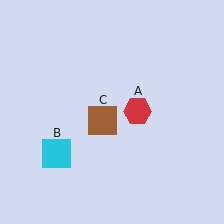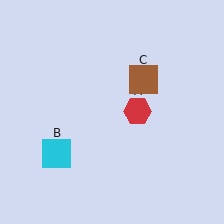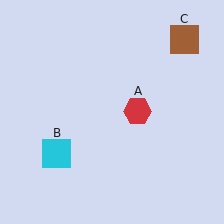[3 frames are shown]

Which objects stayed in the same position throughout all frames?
Red hexagon (object A) and cyan square (object B) remained stationary.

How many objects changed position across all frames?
1 object changed position: brown square (object C).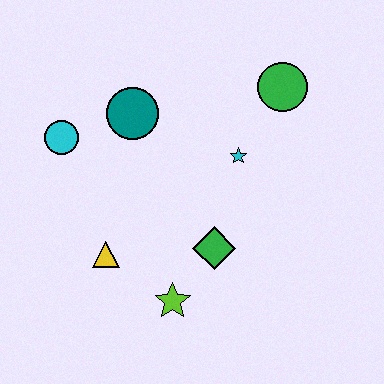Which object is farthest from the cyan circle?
The green circle is farthest from the cyan circle.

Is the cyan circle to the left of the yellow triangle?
Yes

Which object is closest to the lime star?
The green diamond is closest to the lime star.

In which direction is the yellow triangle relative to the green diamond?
The yellow triangle is to the left of the green diamond.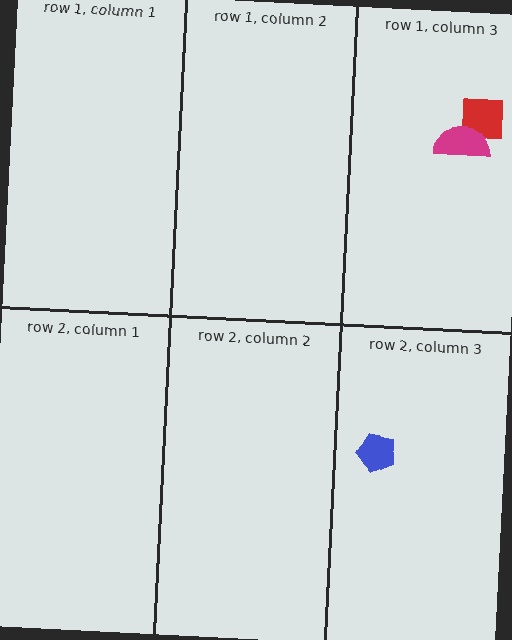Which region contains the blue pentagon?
The row 2, column 3 region.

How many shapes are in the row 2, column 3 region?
1.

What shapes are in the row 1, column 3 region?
The red square, the magenta semicircle.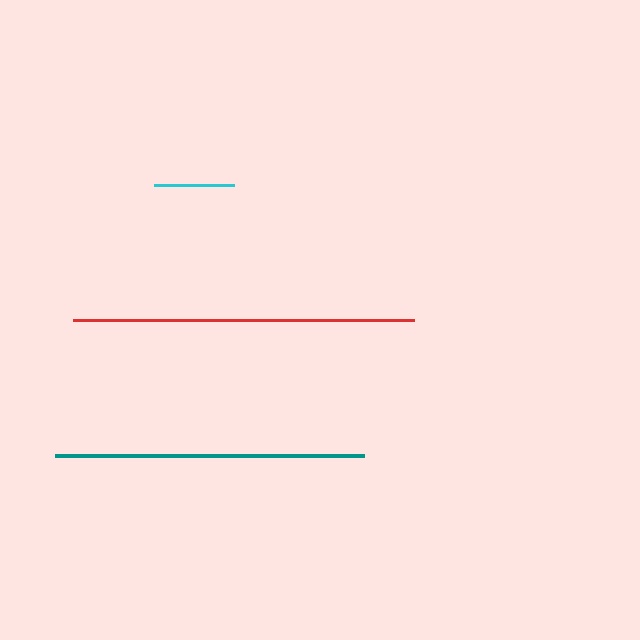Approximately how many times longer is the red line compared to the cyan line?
The red line is approximately 4.3 times the length of the cyan line.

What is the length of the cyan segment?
The cyan segment is approximately 80 pixels long.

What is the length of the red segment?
The red segment is approximately 340 pixels long.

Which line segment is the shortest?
The cyan line is the shortest at approximately 80 pixels.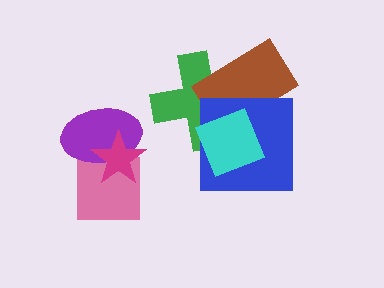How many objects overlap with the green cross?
3 objects overlap with the green cross.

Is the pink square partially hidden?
Yes, it is partially covered by another shape.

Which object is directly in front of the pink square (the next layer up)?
The purple ellipse is directly in front of the pink square.